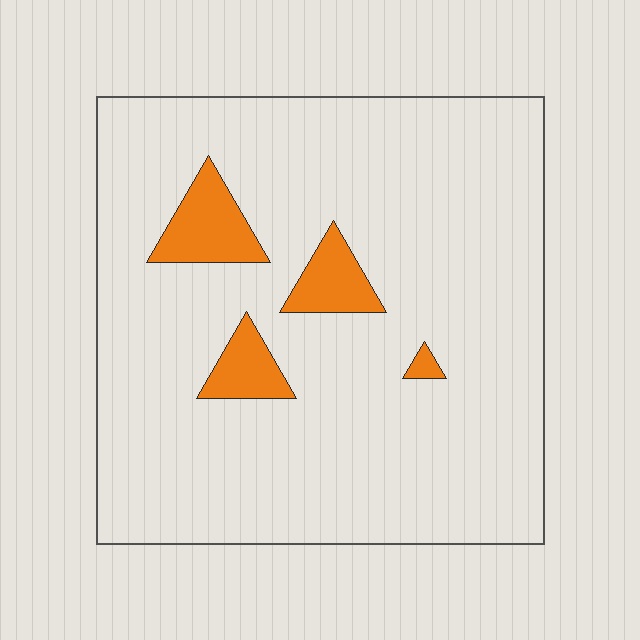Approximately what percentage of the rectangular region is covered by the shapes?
Approximately 10%.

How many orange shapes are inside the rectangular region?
4.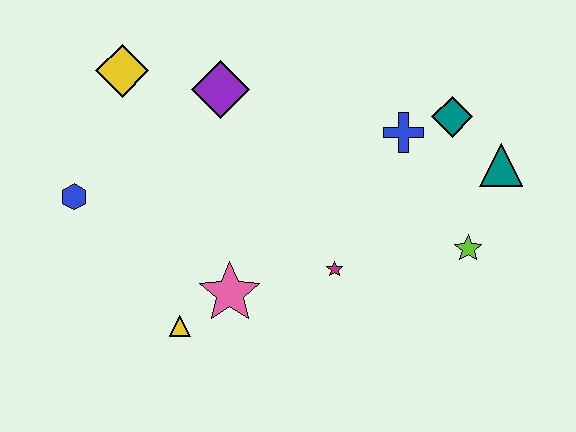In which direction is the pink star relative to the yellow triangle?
The pink star is to the right of the yellow triangle.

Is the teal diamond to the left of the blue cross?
No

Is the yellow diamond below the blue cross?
No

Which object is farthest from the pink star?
The teal triangle is farthest from the pink star.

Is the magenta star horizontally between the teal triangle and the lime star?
No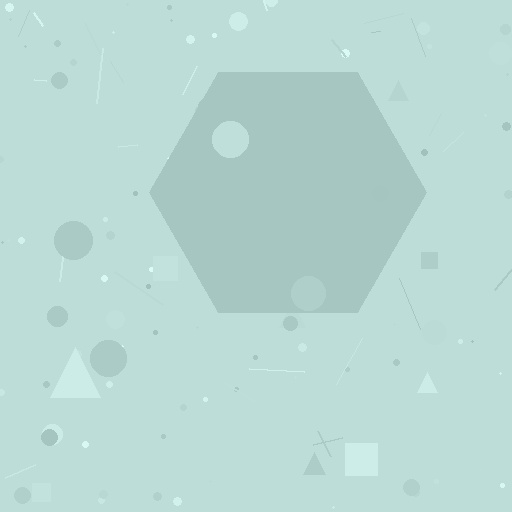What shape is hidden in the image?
A hexagon is hidden in the image.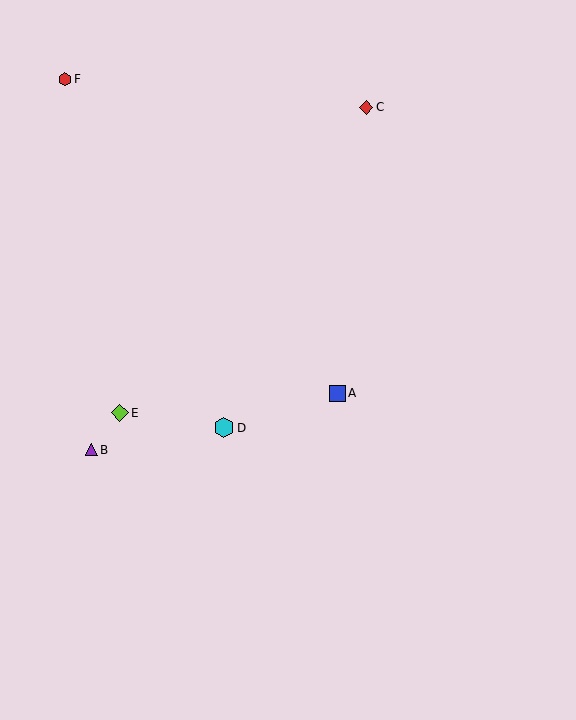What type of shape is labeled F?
Shape F is a red hexagon.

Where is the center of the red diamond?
The center of the red diamond is at (366, 107).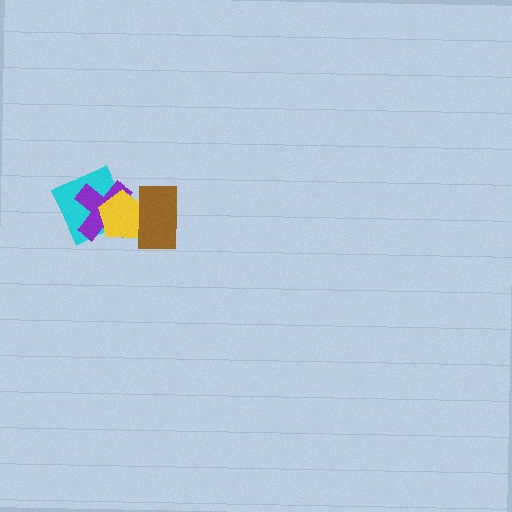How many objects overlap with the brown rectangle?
2 objects overlap with the brown rectangle.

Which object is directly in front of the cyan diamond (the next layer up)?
The purple cross is directly in front of the cyan diamond.